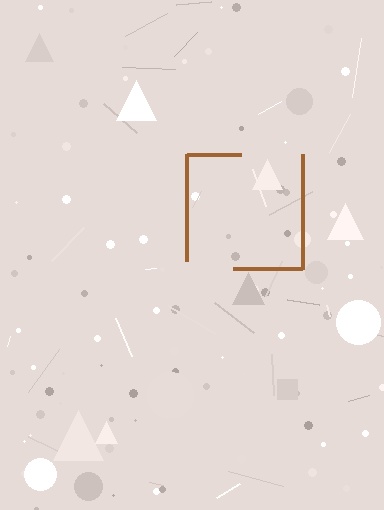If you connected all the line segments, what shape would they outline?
They would outline a square.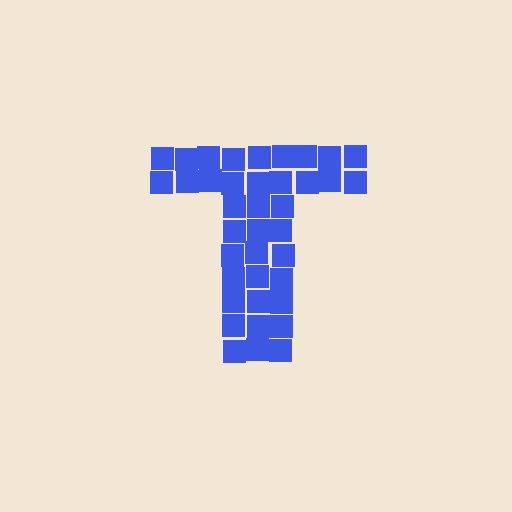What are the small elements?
The small elements are squares.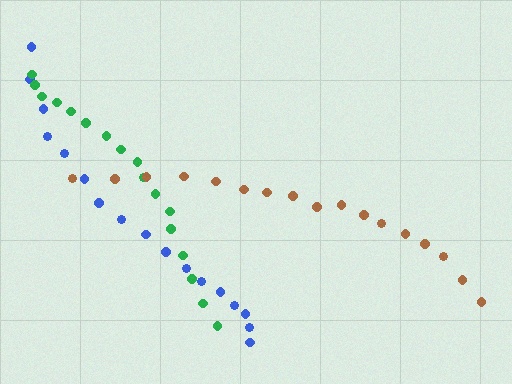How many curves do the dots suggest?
There are 3 distinct paths.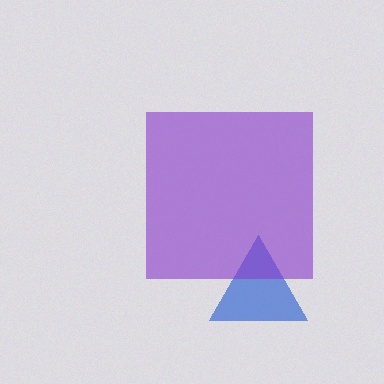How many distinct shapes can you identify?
There are 2 distinct shapes: a blue triangle, a purple square.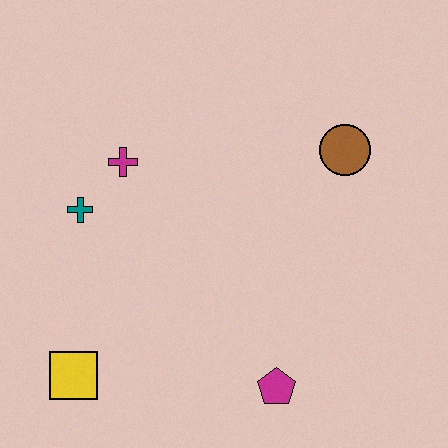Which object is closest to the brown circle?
The magenta cross is closest to the brown circle.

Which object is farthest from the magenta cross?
The magenta pentagon is farthest from the magenta cross.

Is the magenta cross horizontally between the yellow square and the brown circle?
Yes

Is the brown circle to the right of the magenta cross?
Yes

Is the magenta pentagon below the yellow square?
Yes